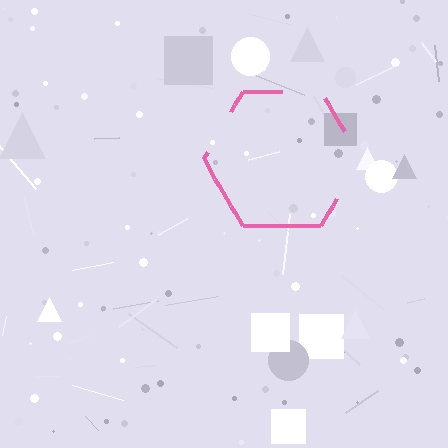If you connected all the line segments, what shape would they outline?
They would outline a hexagon.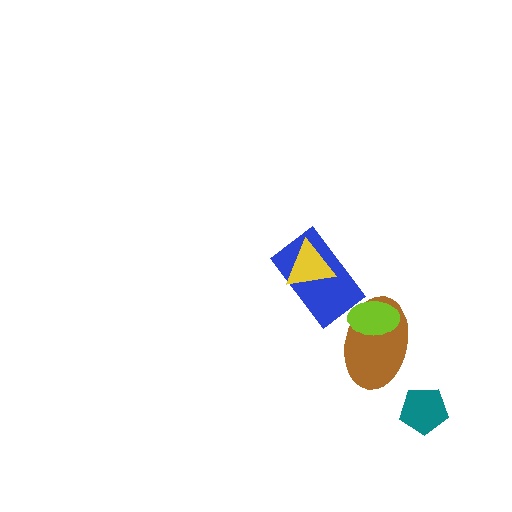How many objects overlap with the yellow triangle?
1 object overlaps with the yellow triangle.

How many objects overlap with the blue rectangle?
1 object overlaps with the blue rectangle.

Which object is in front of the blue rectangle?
The yellow triangle is in front of the blue rectangle.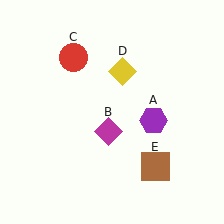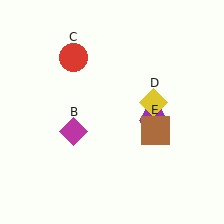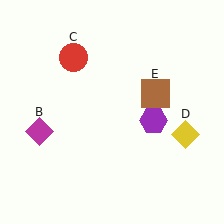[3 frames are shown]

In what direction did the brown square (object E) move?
The brown square (object E) moved up.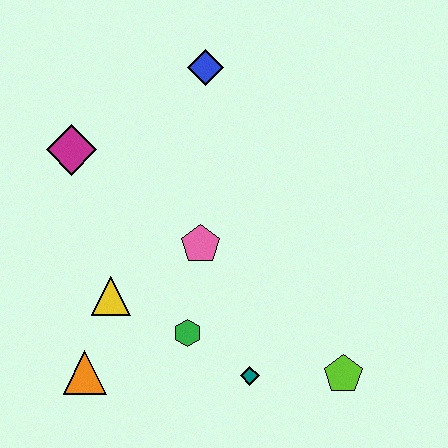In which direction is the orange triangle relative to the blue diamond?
The orange triangle is below the blue diamond.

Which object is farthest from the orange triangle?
The blue diamond is farthest from the orange triangle.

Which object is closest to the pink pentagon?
The green hexagon is closest to the pink pentagon.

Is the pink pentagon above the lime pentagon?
Yes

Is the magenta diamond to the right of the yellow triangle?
No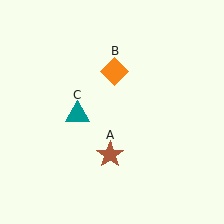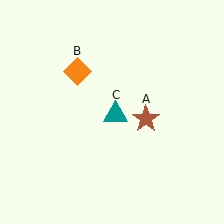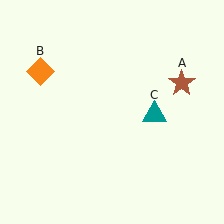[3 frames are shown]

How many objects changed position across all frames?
3 objects changed position: brown star (object A), orange diamond (object B), teal triangle (object C).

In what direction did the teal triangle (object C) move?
The teal triangle (object C) moved right.